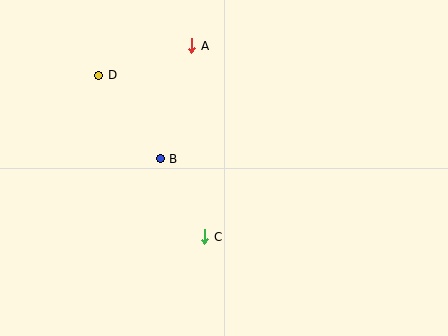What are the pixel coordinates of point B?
Point B is at (160, 159).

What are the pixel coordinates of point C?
Point C is at (205, 237).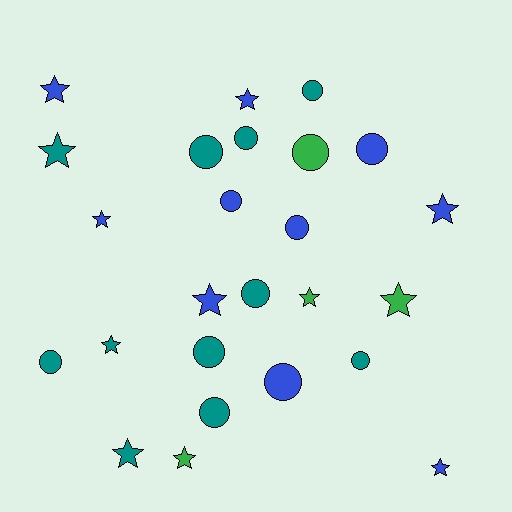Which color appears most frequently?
Teal, with 11 objects.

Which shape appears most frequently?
Circle, with 13 objects.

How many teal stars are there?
There are 3 teal stars.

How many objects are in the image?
There are 25 objects.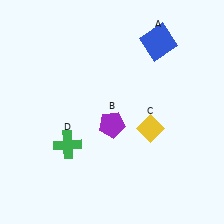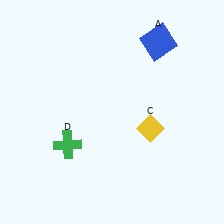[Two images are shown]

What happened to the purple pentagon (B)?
The purple pentagon (B) was removed in Image 2. It was in the bottom-left area of Image 1.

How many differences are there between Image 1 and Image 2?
There is 1 difference between the two images.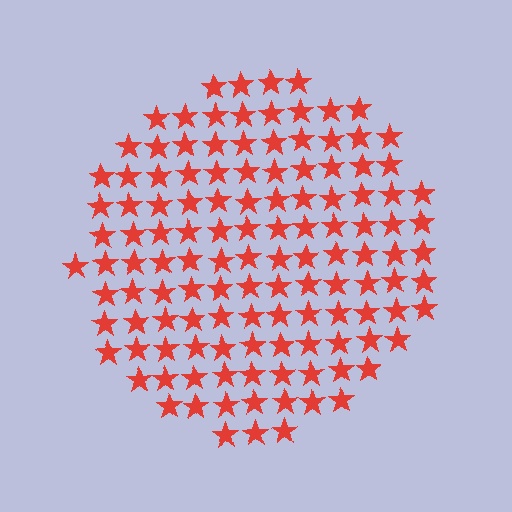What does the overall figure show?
The overall figure shows a circle.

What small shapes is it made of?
It is made of small stars.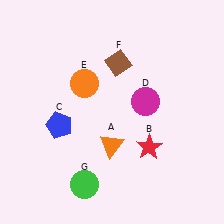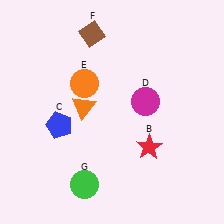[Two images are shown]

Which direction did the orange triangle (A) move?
The orange triangle (A) moved up.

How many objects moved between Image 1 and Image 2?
2 objects moved between the two images.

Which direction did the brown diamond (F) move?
The brown diamond (F) moved up.